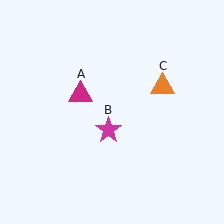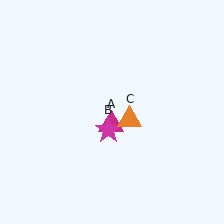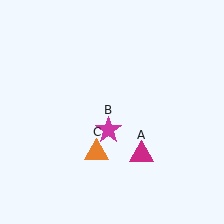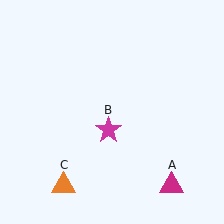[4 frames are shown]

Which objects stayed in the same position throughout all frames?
Magenta star (object B) remained stationary.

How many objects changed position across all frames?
2 objects changed position: magenta triangle (object A), orange triangle (object C).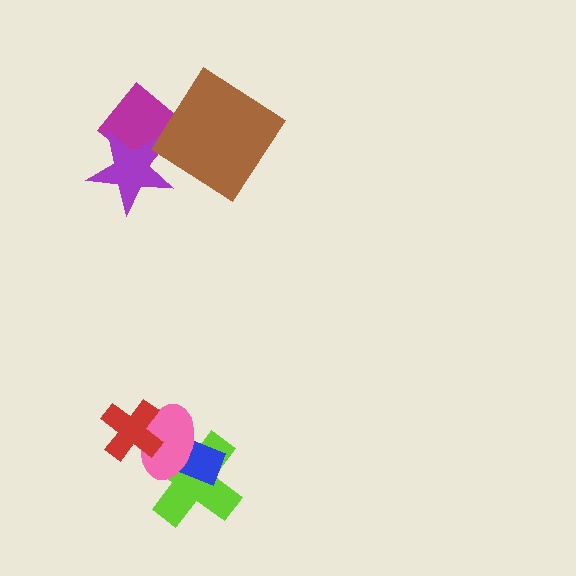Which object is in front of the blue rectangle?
The pink ellipse is in front of the blue rectangle.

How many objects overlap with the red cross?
1 object overlaps with the red cross.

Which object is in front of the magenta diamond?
The purple star is in front of the magenta diamond.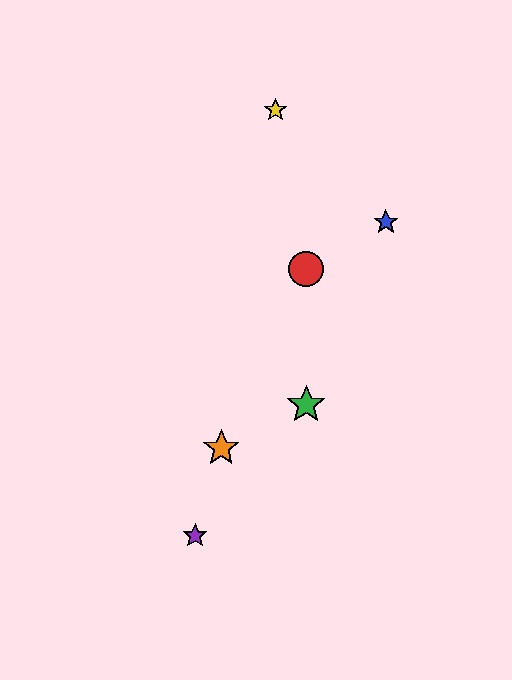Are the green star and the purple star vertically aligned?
No, the green star is at x≈306 and the purple star is at x≈195.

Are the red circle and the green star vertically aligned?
Yes, both are at x≈306.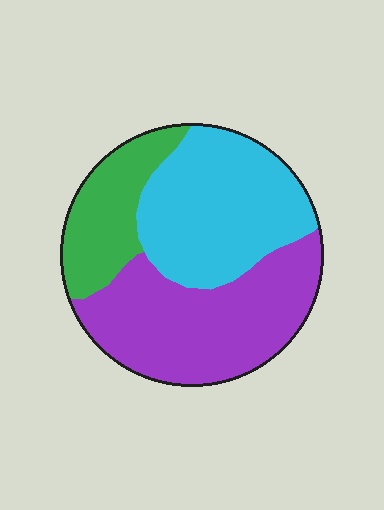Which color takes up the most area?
Purple, at roughly 40%.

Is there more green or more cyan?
Cyan.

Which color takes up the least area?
Green, at roughly 20%.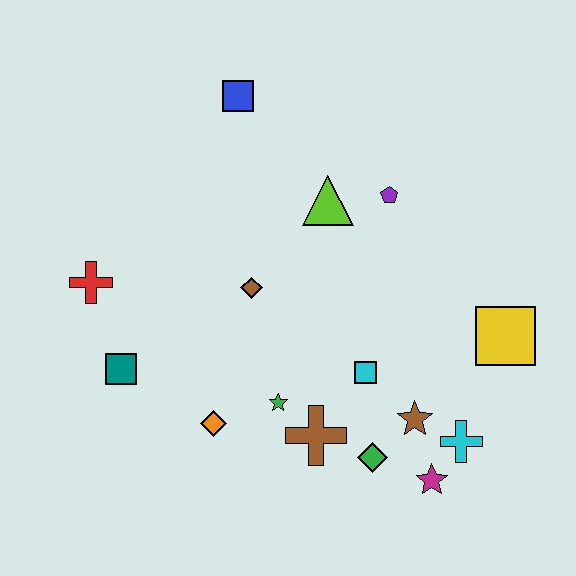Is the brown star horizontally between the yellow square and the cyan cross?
No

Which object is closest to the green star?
The brown cross is closest to the green star.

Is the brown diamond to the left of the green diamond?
Yes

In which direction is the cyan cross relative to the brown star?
The cyan cross is to the right of the brown star.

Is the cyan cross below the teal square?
Yes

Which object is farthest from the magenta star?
The blue square is farthest from the magenta star.